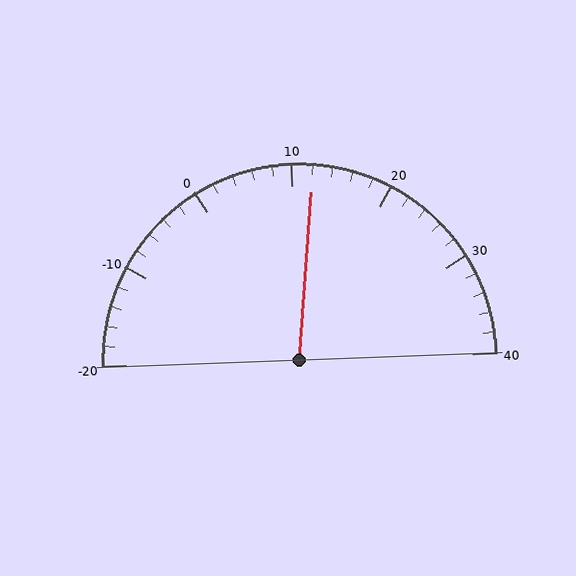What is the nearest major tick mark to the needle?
The nearest major tick mark is 10.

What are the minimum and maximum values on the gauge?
The gauge ranges from -20 to 40.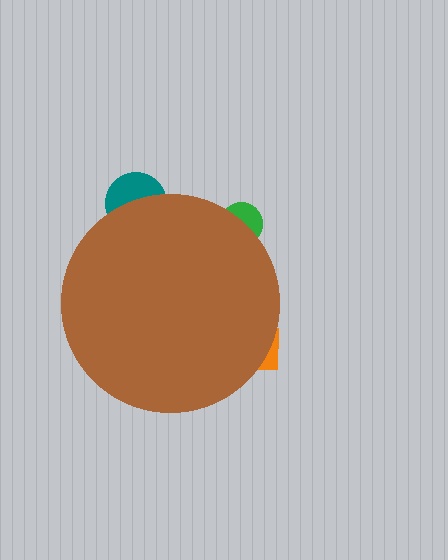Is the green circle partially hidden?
Yes, the green circle is partially hidden behind the brown circle.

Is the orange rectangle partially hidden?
Yes, the orange rectangle is partially hidden behind the brown circle.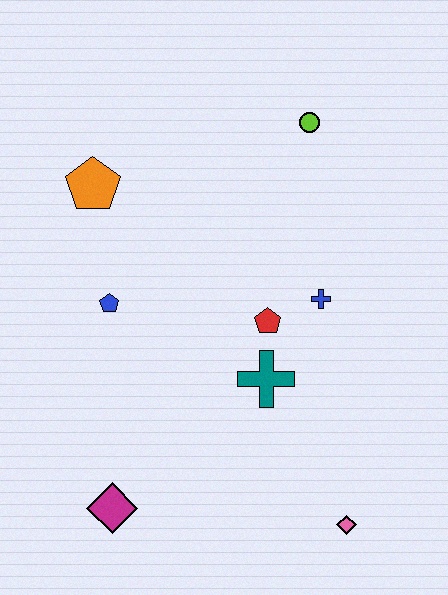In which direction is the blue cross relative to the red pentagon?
The blue cross is to the right of the red pentagon.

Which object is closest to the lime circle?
The blue cross is closest to the lime circle.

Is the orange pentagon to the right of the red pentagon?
No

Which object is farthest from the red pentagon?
The magenta diamond is farthest from the red pentagon.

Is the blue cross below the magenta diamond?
No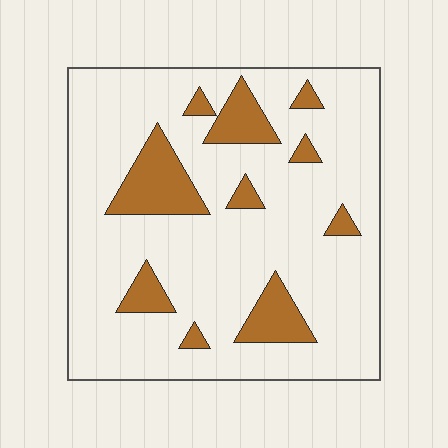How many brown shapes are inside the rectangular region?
10.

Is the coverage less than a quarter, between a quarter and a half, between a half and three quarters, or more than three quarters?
Less than a quarter.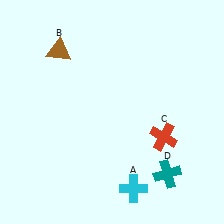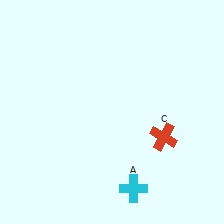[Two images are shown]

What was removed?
The teal cross (D), the brown triangle (B) were removed in Image 2.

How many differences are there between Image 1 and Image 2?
There are 2 differences between the two images.